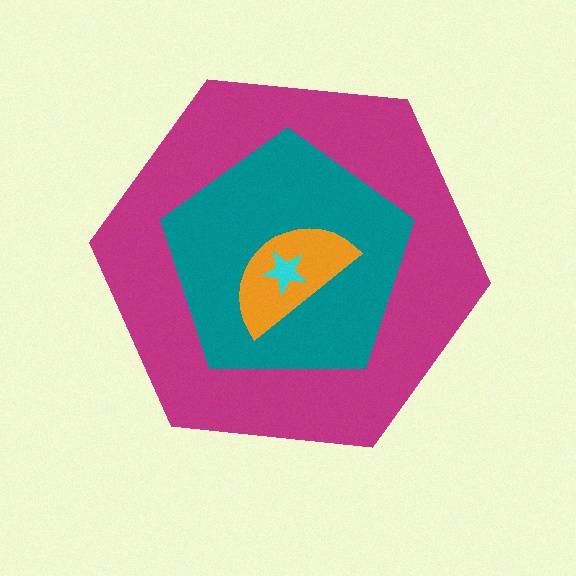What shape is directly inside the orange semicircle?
The cyan star.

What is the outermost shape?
The magenta hexagon.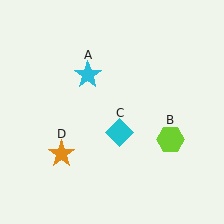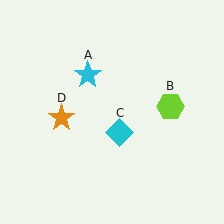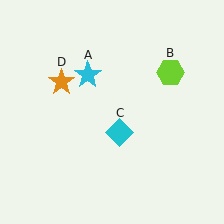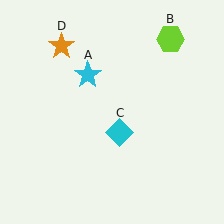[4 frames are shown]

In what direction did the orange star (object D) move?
The orange star (object D) moved up.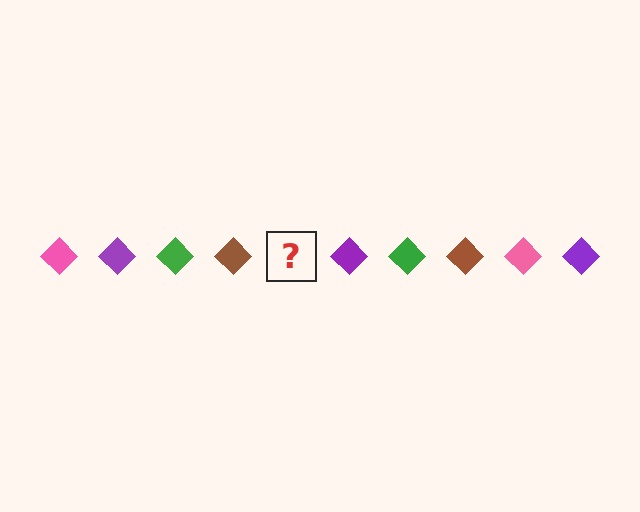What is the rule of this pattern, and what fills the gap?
The rule is that the pattern cycles through pink, purple, green, brown diamonds. The gap should be filled with a pink diamond.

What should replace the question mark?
The question mark should be replaced with a pink diamond.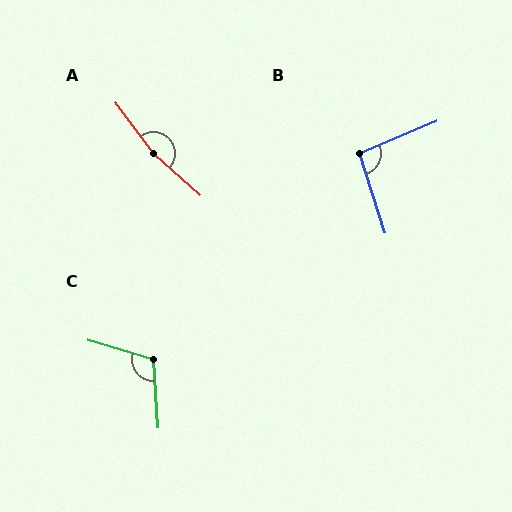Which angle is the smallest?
B, at approximately 95 degrees.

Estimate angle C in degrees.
Approximately 111 degrees.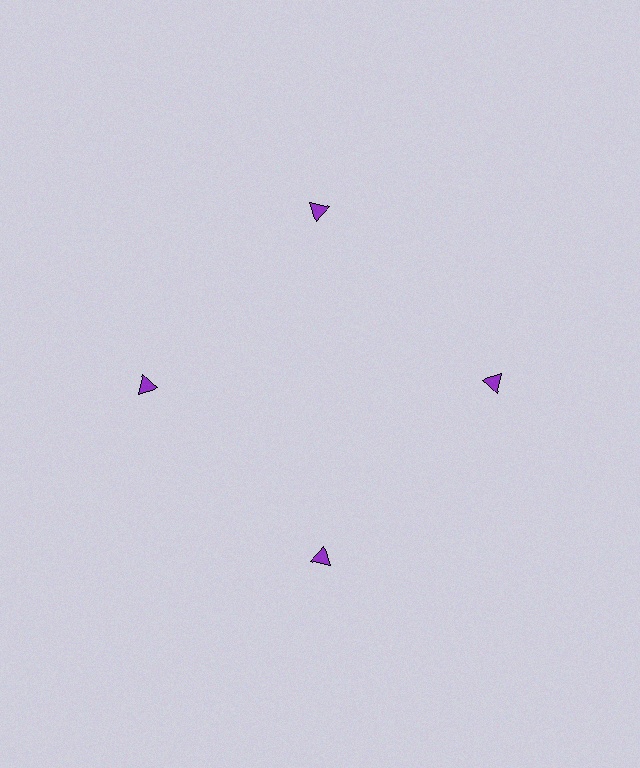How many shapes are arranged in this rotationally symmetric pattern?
There are 4 shapes, arranged in 4 groups of 1.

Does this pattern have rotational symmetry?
Yes, this pattern has 4-fold rotational symmetry. It looks the same after rotating 90 degrees around the center.